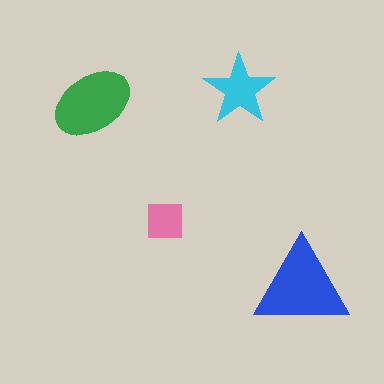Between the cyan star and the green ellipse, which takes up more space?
The green ellipse.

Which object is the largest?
The blue triangle.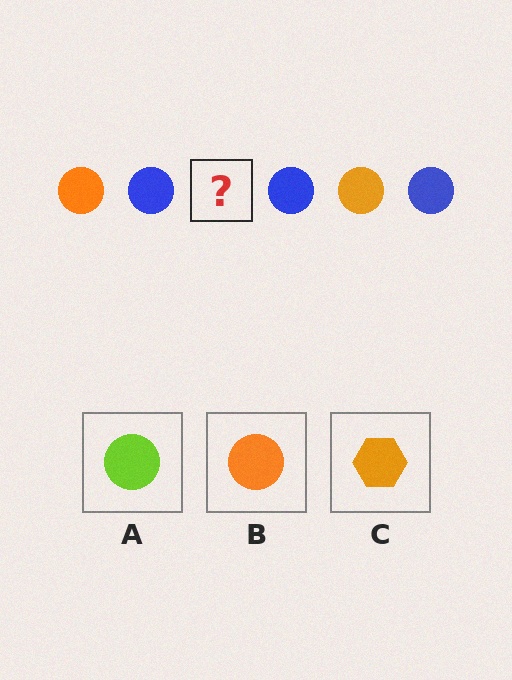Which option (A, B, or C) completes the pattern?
B.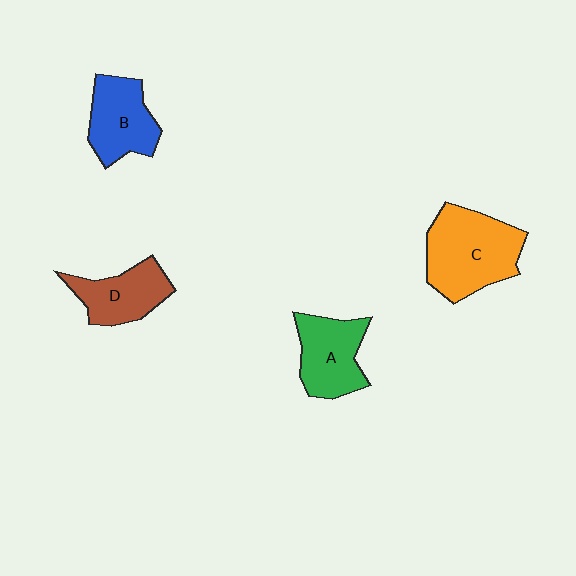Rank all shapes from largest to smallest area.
From largest to smallest: C (orange), A (green), B (blue), D (brown).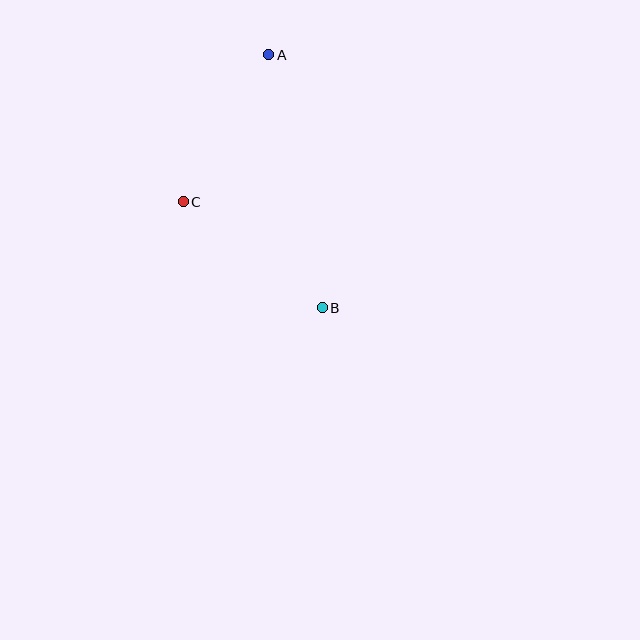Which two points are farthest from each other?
Points A and B are farthest from each other.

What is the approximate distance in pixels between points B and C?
The distance between B and C is approximately 175 pixels.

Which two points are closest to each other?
Points A and C are closest to each other.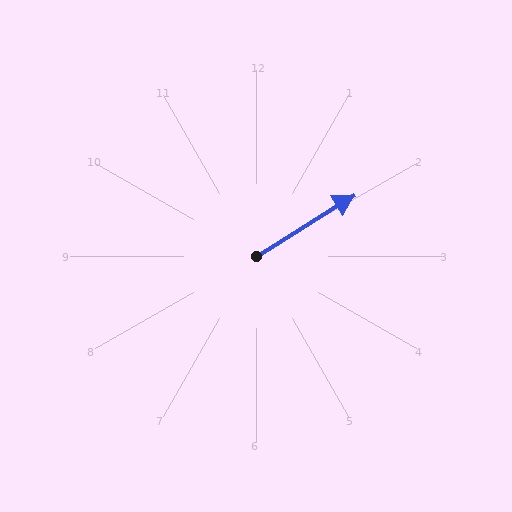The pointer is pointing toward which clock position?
Roughly 2 o'clock.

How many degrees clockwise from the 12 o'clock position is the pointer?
Approximately 58 degrees.